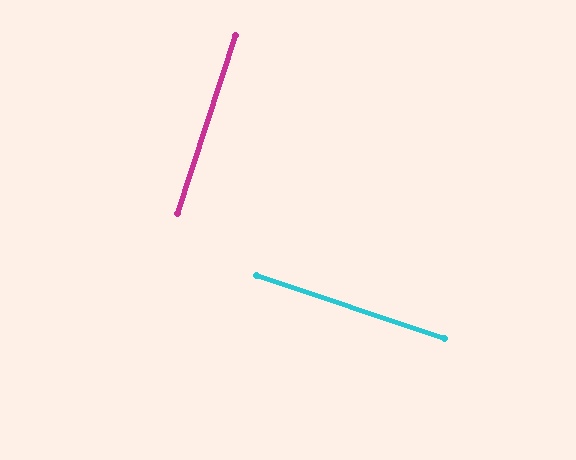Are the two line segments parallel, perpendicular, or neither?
Perpendicular — they meet at approximately 90°.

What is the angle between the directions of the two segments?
Approximately 90 degrees.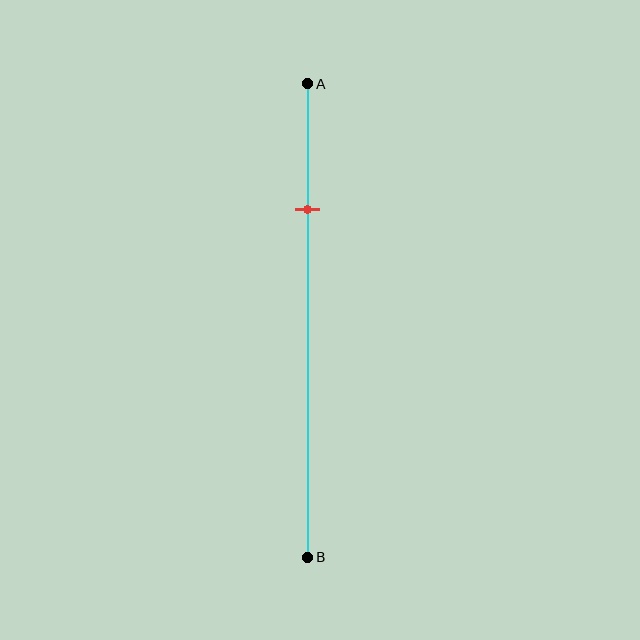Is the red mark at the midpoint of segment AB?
No, the mark is at about 25% from A, not at the 50% midpoint.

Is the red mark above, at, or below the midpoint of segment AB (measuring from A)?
The red mark is above the midpoint of segment AB.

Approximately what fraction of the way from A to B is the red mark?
The red mark is approximately 25% of the way from A to B.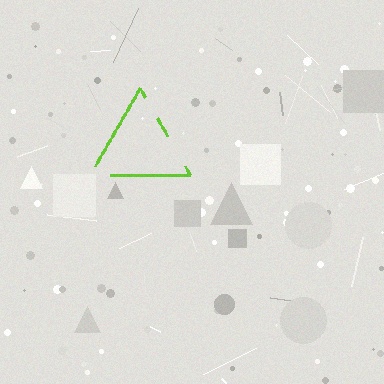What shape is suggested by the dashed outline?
The dashed outline suggests a triangle.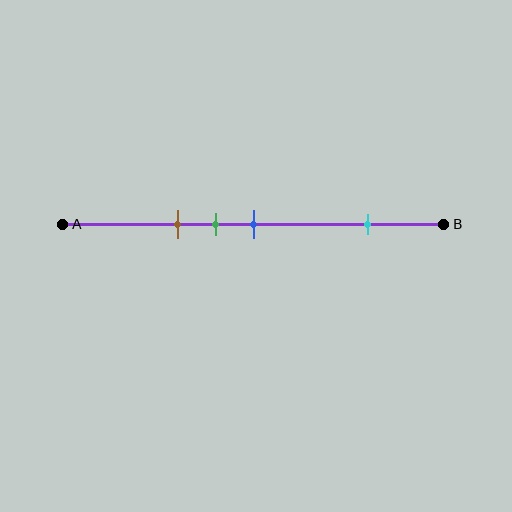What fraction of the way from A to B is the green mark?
The green mark is approximately 40% (0.4) of the way from A to B.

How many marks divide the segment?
There are 4 marks dividing the segment.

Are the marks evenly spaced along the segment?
No, the marks are not evenly spaced.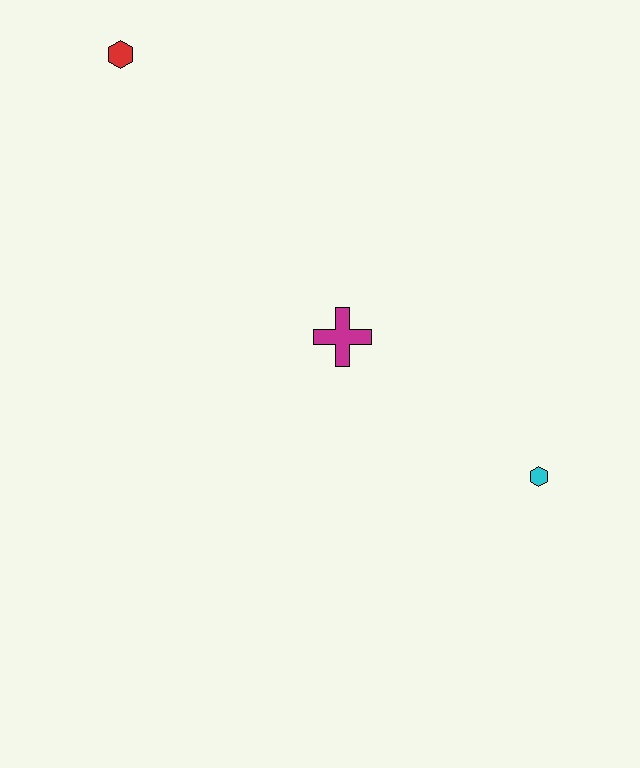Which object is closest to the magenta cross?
The cyan hexagon is closest to the magenta cross.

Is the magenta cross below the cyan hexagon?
No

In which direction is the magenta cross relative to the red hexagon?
The magenta cross is below the red hexagon.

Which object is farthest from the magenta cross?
The red hexagon is farthest from the magenta cross.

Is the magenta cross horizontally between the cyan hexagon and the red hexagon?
Yes